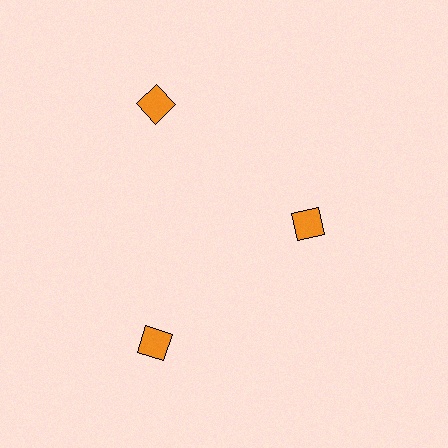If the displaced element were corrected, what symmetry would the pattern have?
It would have 3-fold rotational symmetry — the pattern would map onto itself every 120 degrees.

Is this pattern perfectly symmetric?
No. The 3 orange diamonds are arranged in a ring, but one element near the 3 o'clock position is pulled inward toward the center, breaking the 3-fold rotational symmetry.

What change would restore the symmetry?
The symmetry would be restored by moving it outward, back onto the ring so that all 3 diamonds sit at equal angles and equal distance from the center.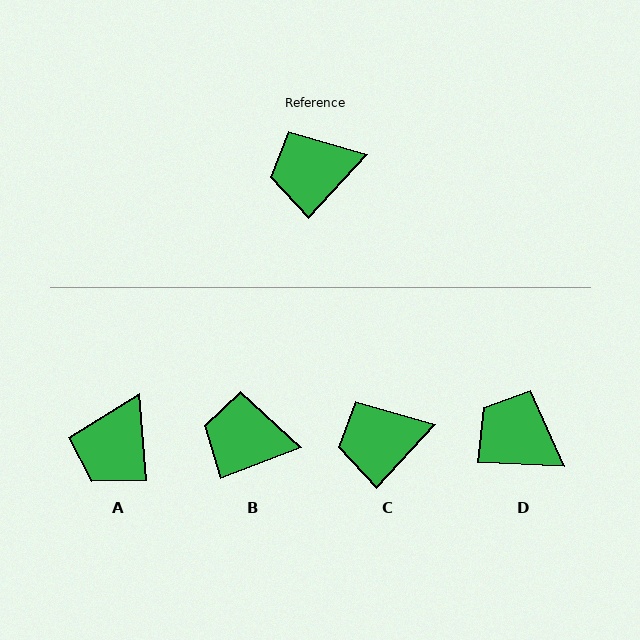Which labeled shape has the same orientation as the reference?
C.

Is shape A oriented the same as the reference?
No, it is off by about 48 degrees.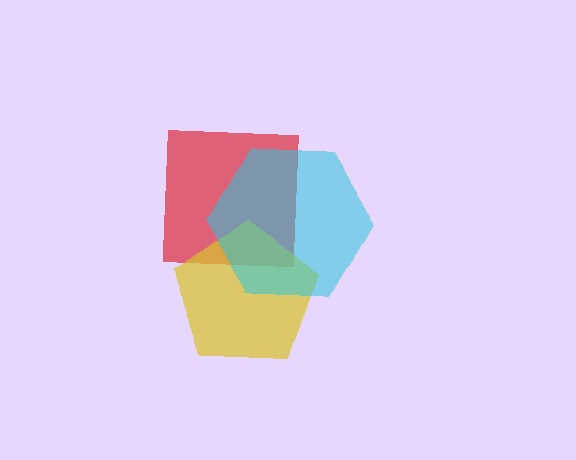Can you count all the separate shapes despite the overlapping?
Yes, there are 3 separate shapes.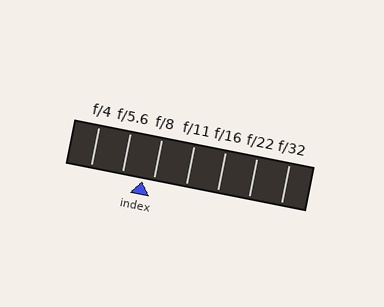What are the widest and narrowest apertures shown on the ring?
The widest aperture shown is f/4 and the narrowest is f/32.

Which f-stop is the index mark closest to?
The index mark is closest to f/8.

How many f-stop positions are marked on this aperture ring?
There are 7 f-stop positions marked.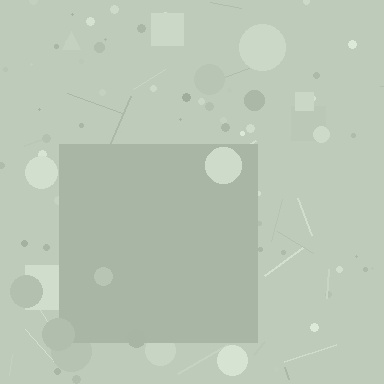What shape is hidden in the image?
A square is hidden in the image.